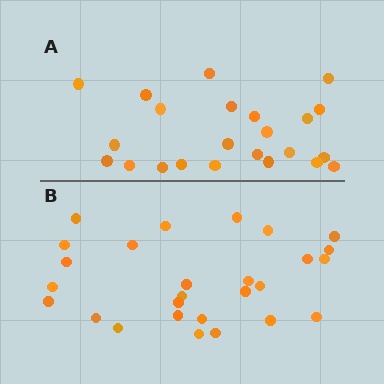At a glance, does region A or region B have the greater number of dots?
Region B (the bottom region) has more dots.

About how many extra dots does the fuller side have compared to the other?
Region B has about 4 more dots than region A.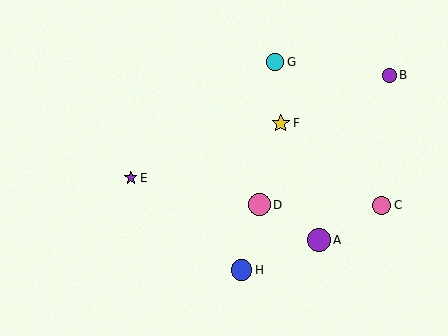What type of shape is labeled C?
Shape C is a pink circle.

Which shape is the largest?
The purple circle (labeled A) is the largest.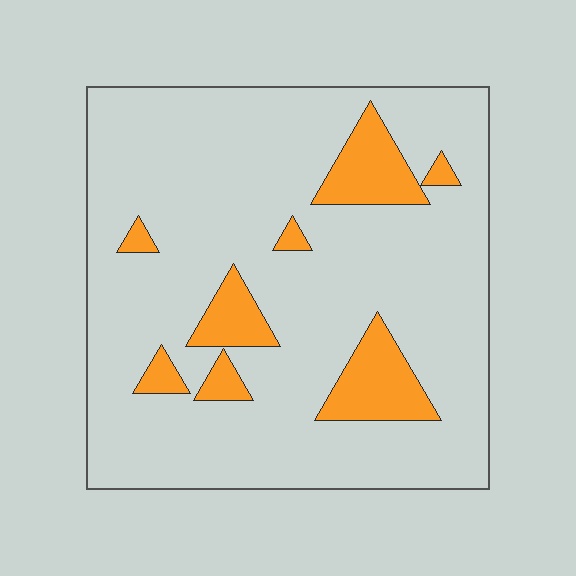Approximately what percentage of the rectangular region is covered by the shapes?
Approximately 15%.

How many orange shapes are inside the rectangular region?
8.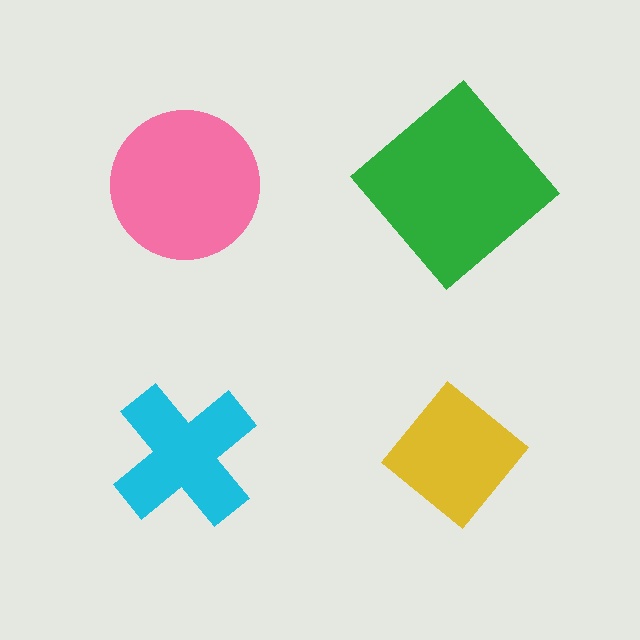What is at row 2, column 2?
A yellow diamond.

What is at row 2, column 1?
A cyan cross.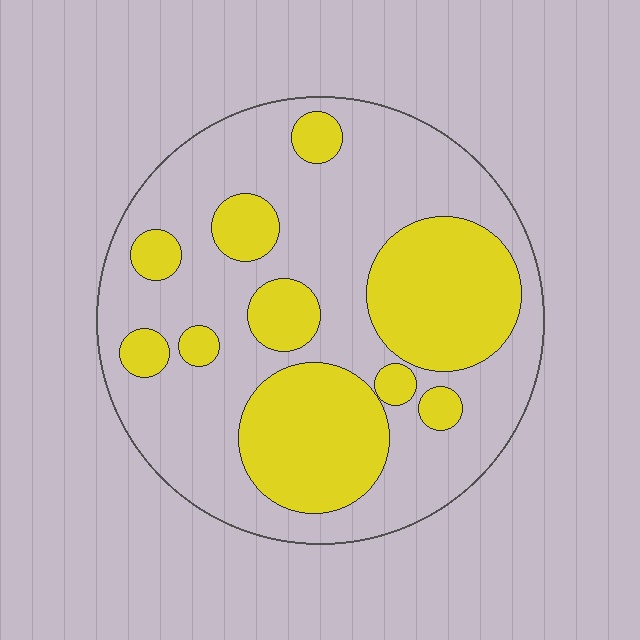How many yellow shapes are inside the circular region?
10.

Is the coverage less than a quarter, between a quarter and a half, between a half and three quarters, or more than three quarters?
Between a quarter and a half.